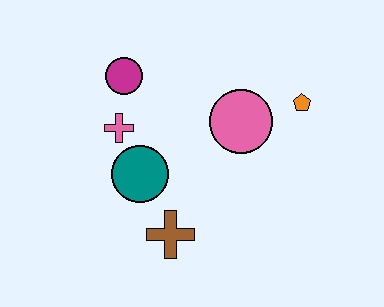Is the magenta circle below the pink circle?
No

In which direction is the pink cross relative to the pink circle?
The pink cross is to the left of the pink circle.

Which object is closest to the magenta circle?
The pink cross is closest to the magenta circle.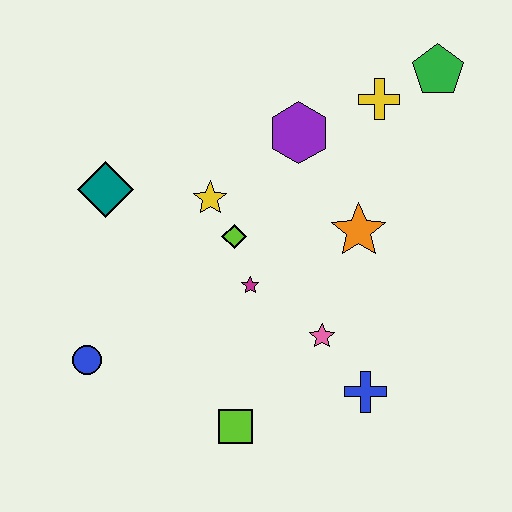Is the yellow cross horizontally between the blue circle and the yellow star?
No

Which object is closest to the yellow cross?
The green pentagon is closest to the yellow cross.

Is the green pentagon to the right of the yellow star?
Yes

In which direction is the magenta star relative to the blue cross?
The magenta star is to the left of the blue cross.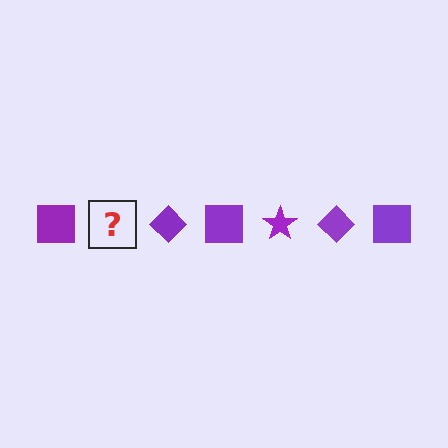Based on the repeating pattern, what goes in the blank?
The blank should be a purple star.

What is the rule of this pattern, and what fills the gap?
The rule is that the pattern cycles through square, star, diamond shapes in purple. The gap should be filled with a purple star.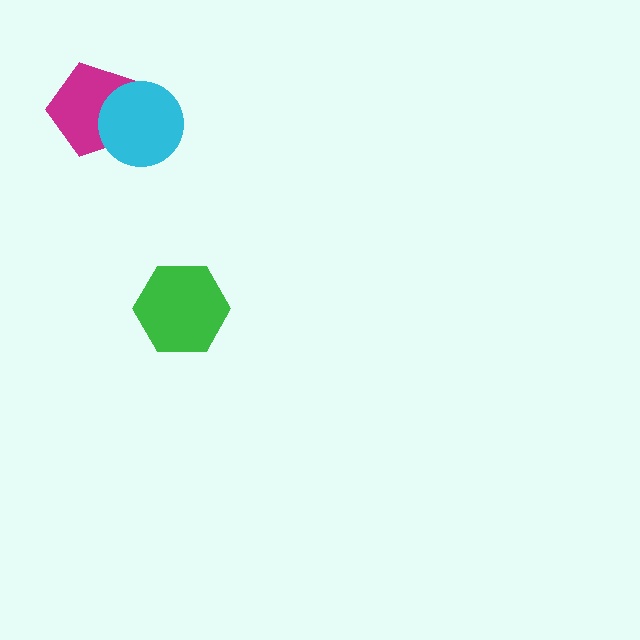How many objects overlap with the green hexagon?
0 objects overlap with the green hexagon.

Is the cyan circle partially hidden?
No, no other shape covers it.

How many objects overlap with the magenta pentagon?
1 object overlaps with the magenta pentagon.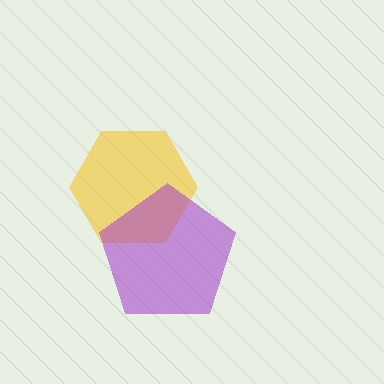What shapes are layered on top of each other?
The layered shapes are: a yellow hexagon, a purple pentagon.